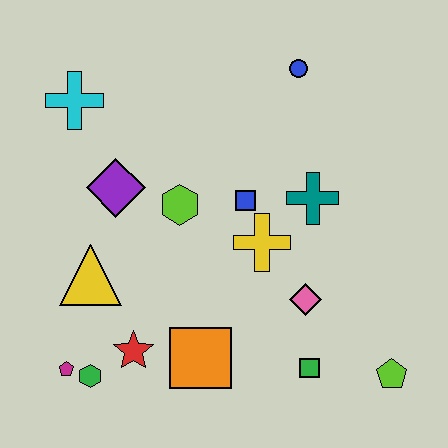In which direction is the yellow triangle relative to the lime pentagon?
The yellow triangle is to the left of the lime pentagon.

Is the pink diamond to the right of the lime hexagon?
Yes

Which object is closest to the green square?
The pink diamond is closest to the green square.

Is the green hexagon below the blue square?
Yes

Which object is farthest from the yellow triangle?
The lime pentagon is farthest from the yellow triangle.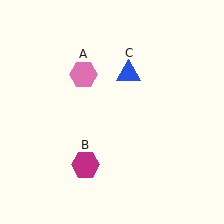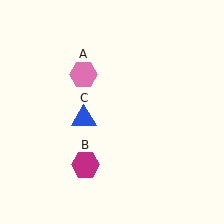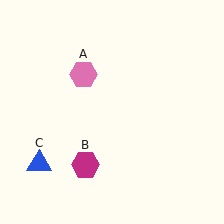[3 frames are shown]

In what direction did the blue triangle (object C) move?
The blue triangle (object C) moved down and to the left.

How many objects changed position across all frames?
1 object changed position: blue triangle (object C).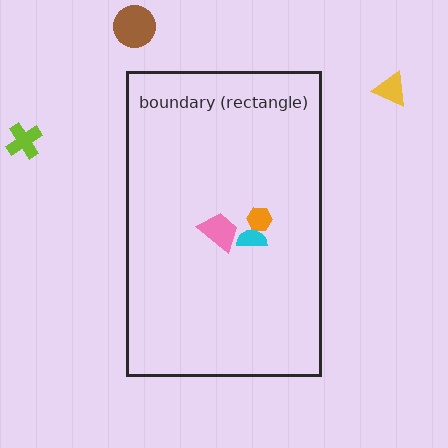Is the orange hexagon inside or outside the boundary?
Inside.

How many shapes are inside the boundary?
3 inside, 3 outside.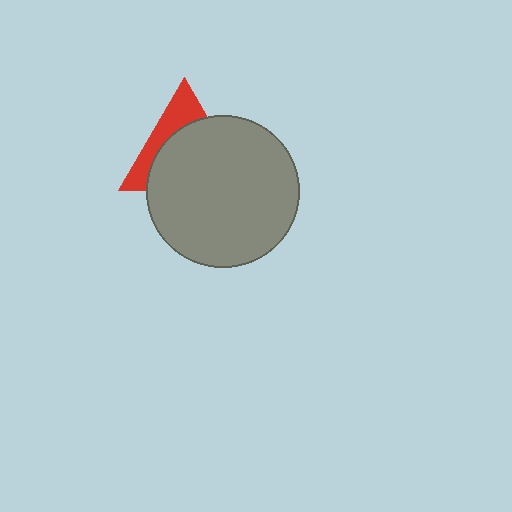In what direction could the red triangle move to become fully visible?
The red triangle could move up. That would shift it out from behind the gray circle entirely.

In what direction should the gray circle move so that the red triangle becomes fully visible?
The gray circle should move down. That is the shortest direction to clear the overlap and leave the red triangle fully visible.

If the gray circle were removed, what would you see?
You would see the complete red triangle.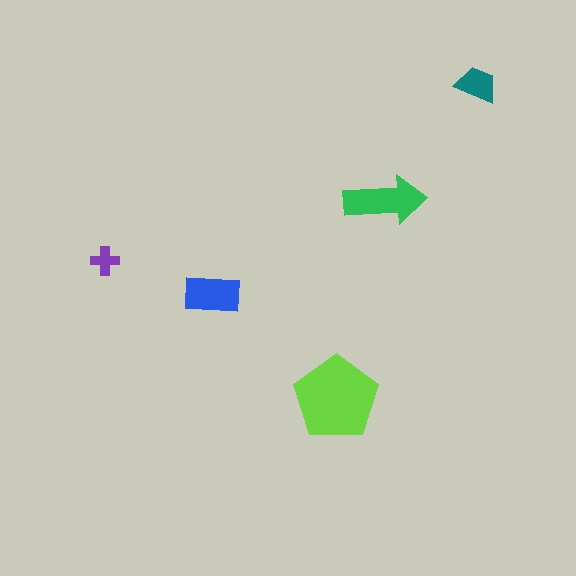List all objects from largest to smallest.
The lime pentagon, the green arrow, the blue rectangle, the teal trapezoid, the purple cross.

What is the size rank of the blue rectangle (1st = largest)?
3rd.